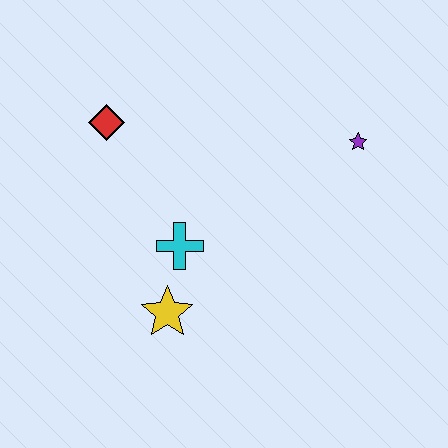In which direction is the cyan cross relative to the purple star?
The cyan cross is to the left of the purple star.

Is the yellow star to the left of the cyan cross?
Yes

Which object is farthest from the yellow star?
The purple star is farthest from the yellow star.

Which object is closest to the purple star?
The cyan cross is closest to the purple star.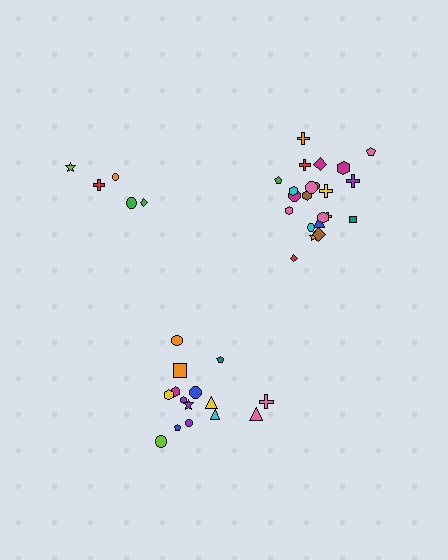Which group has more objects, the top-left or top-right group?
The top-right group.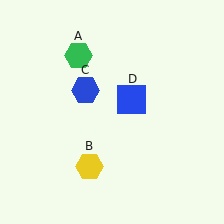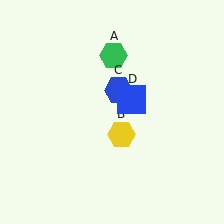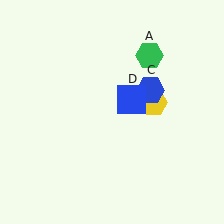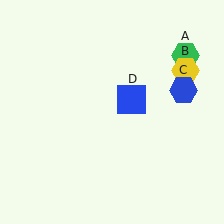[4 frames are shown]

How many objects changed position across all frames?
3 objects changed position: green hexagon (object A), yellow hexagon (object B), blue hexagon (object C).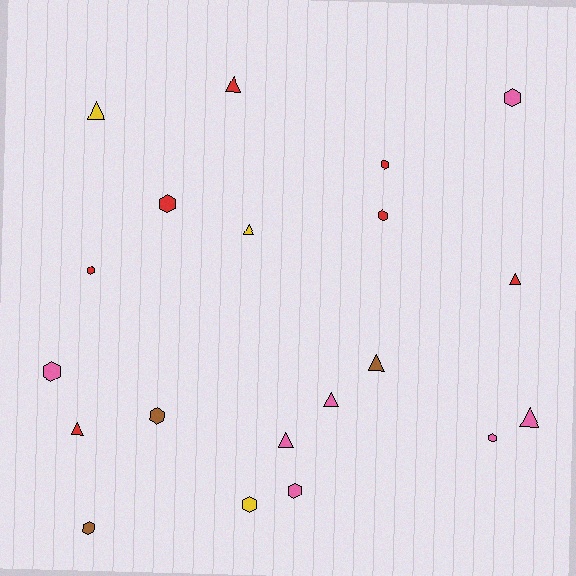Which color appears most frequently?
Pink, with 7 objects.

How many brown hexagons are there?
There are 2 brown hexagons.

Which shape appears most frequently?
Hexagon, with 11 objects.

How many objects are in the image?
There are 20 objects.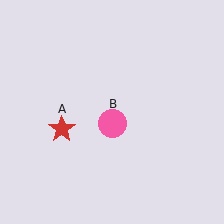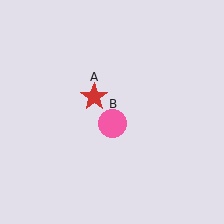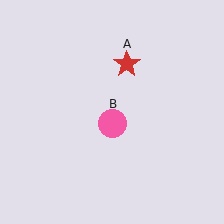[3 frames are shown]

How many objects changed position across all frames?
1 object changed position: red star (object A).